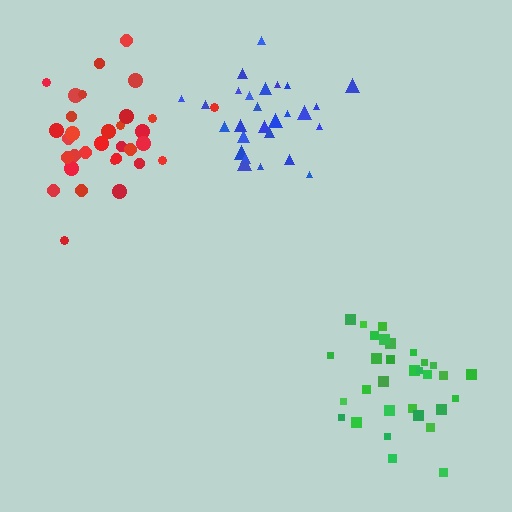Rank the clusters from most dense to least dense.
green, blue, red.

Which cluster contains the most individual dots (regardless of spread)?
Red (32).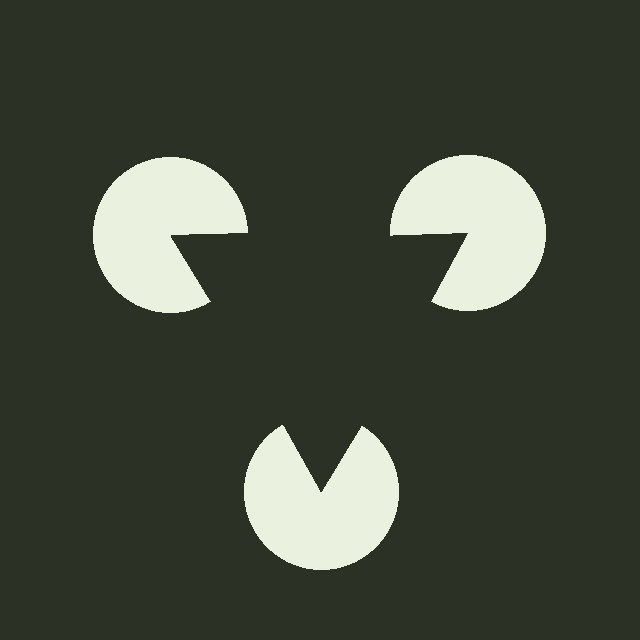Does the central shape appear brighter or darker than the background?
It typically appears slightly darker than the background, even though no actual brightness change is drawn.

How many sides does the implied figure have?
3 sides.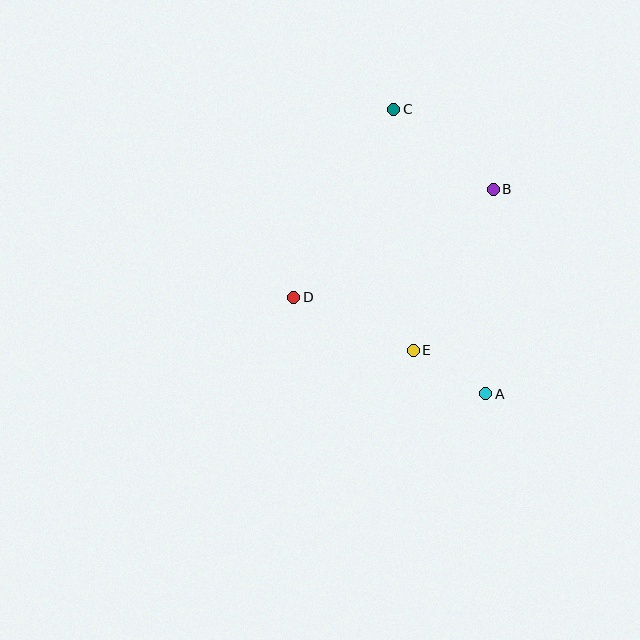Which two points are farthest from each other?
Points A and C are farthest from each other.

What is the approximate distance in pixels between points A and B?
The distance between A and B is approximately 205 pixels.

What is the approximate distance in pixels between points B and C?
The distance between B and C is approximately 127 pixels.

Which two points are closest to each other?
Points A and E are closest to each other.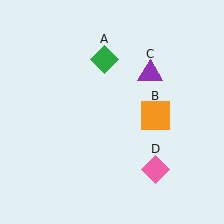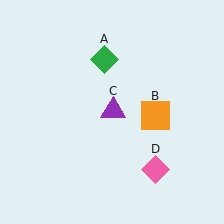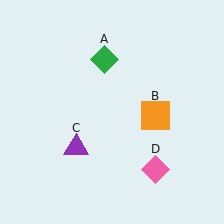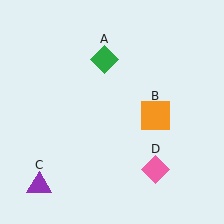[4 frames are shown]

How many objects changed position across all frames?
1 object changed position: purple triangle (object C).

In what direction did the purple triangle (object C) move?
The purple triangle (object C) moved down and to the left.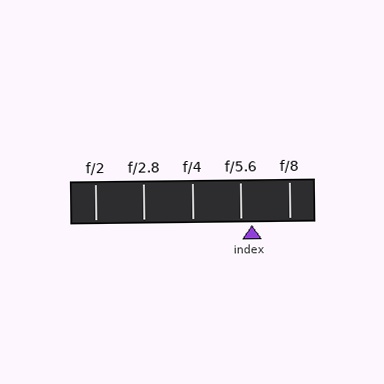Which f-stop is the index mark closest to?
The index mark is closest to f/5.6.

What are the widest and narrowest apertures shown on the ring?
The widest aperture shown is f/2 and the narrowest is f/8.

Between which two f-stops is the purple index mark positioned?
The index mark is between f/5.6 and f/8.